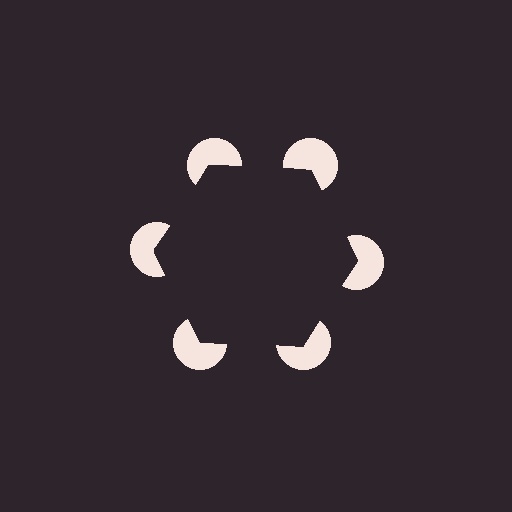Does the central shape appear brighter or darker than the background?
It typically appears slightly darker than the background, even though no actual brightness change is drawn.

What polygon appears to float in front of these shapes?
An illusory hexagon — its edges are inferred from the aligned wedge cuts in the pac-man discs, not physically drawn.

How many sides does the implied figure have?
6 sides.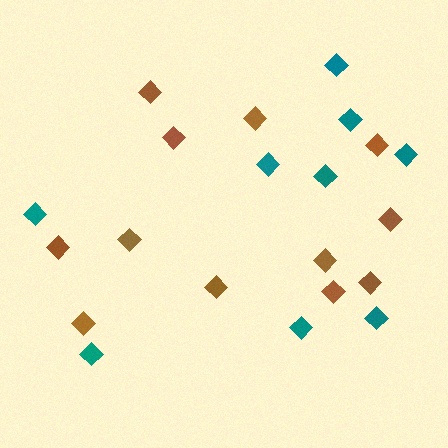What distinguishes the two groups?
There are 2 groups: one group of teal diamonds (9) and one group of brown diamonds (12).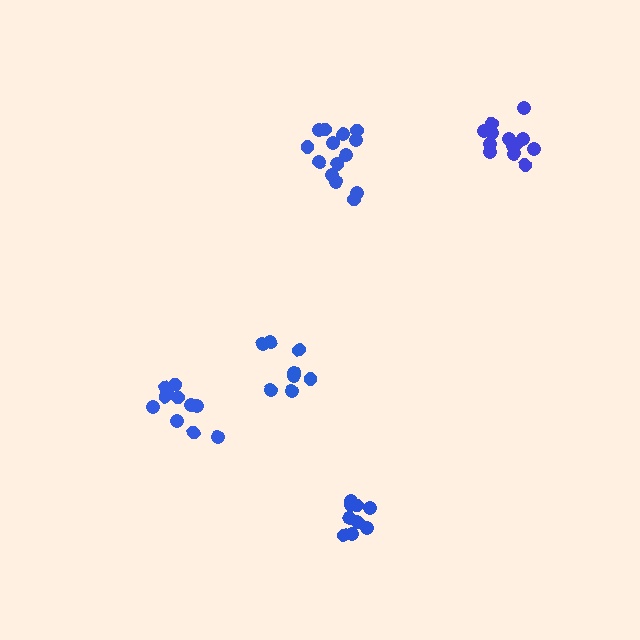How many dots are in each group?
Group 1: 8 dots, Group 2: 13 dots, Group 3: 11 dots, Group 4: 9 dots, Group 5: 14 dots (55 total).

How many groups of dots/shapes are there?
There are 5 groups.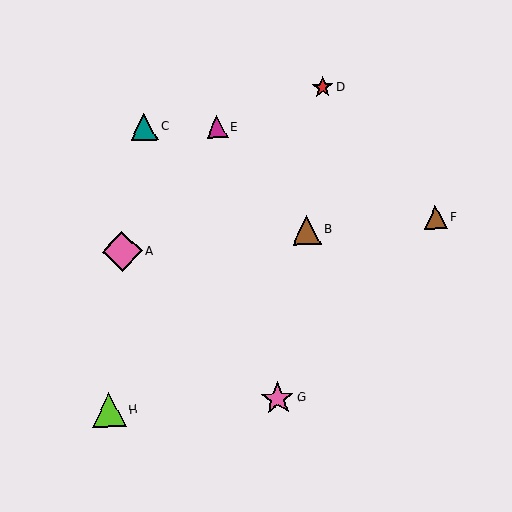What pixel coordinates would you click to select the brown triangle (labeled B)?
Click at (307, 230) to select the brown triangle B.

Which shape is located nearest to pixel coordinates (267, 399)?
The pink star (labeled G) at (278, 399) is nearest to that location.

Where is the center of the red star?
The center of the red star is at (322, 87).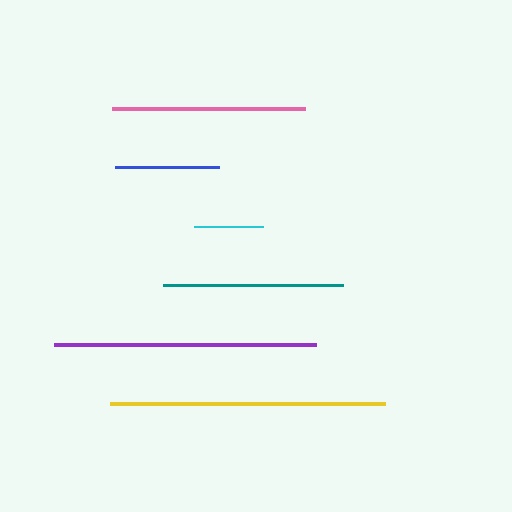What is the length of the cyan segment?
The cyan segment is approximately 69 pixels long.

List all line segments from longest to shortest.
From longest to shortest: yellow, purple, pink, teal, blue, cyan.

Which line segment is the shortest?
The cyan line is the shortest at approximately 69 pixels.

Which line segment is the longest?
The yellow line is the longest at approximately 275 pixels.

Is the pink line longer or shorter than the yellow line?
The yellow line is longer than the pink line.